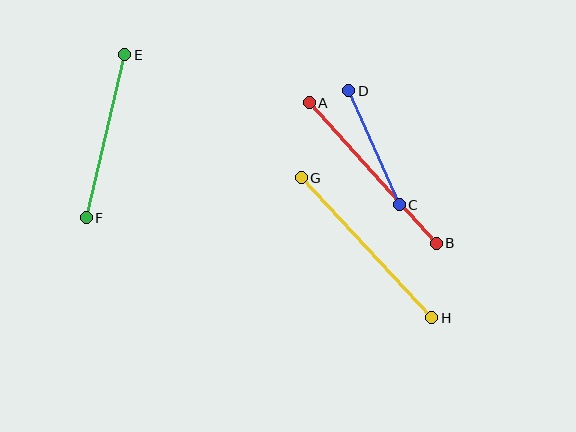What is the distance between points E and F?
The distance is approximately 167 pixels.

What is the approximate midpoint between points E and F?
The midpoint is at approximately (106, 136) pixels.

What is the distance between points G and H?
The distance is approximately 191 pixels.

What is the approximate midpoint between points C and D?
The midpoint is at approximately (374, 148) pixels.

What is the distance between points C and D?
The distance is approximately 125 pixels.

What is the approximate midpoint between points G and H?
The midpoint is at approximately (366, 248) pixels.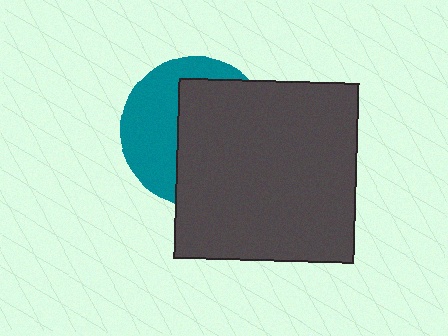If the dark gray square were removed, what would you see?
You would see the complete teal circle.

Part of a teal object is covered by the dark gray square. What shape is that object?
It is a circle.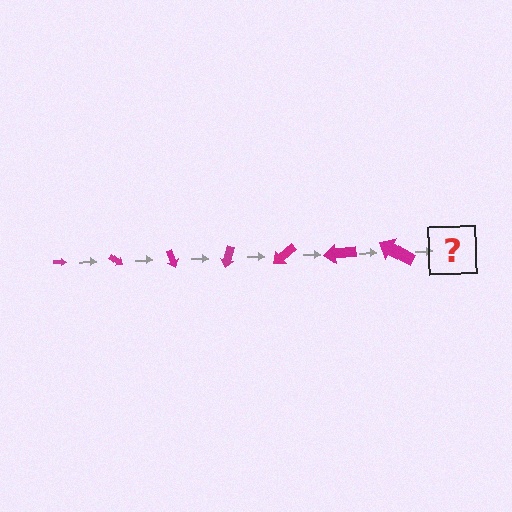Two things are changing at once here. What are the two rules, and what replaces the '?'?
The two rules are that the arrow grows larger each step and it rotates 35 degrees each step. The '?' should be an arrow, larger than the previous one and rotated 245 degrees from the start.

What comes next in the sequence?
The next element should be an arrow, larger than the previous one and rotated 245 degrees from the start.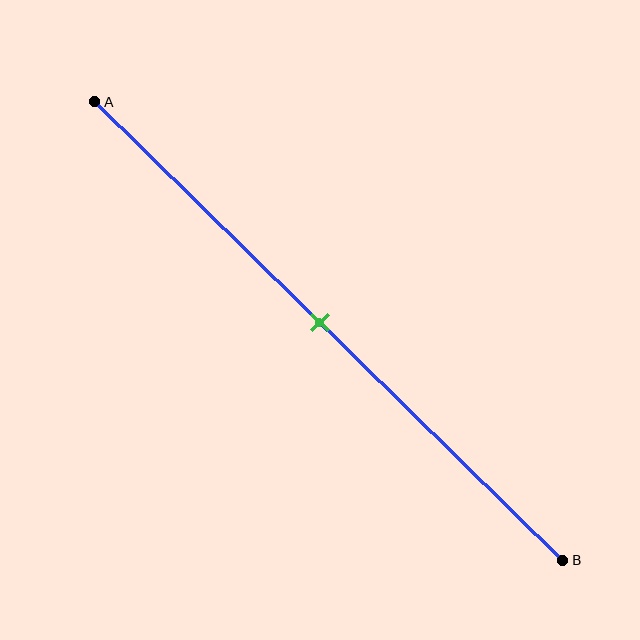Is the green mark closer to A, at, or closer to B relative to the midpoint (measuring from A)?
The green mark is approximately at the midpoint of segment AB.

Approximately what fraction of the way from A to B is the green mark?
The green mark is approximately 50% of the way from A to B.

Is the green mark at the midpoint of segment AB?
Yes, the mark is approximately at the midpoint.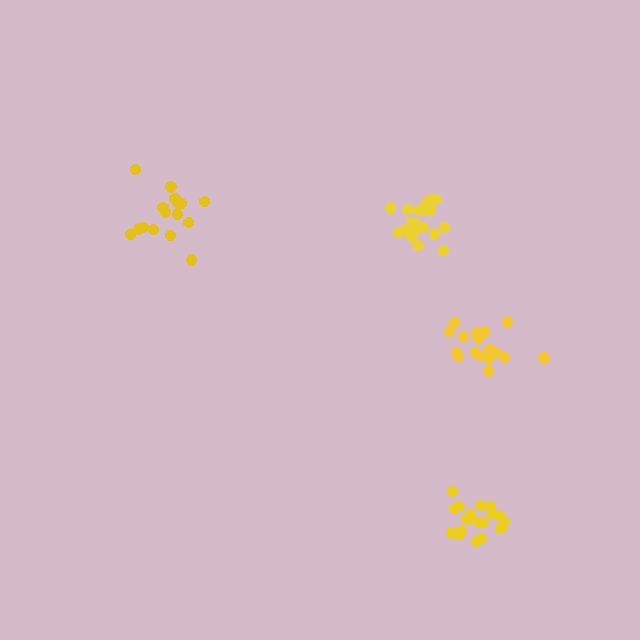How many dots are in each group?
Group 1: 16 dots, Group 2: 21 dots, Group 3: 19 dots, Group 4: 18 dots (74 total).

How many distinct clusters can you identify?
There are 4 distinct clusters.